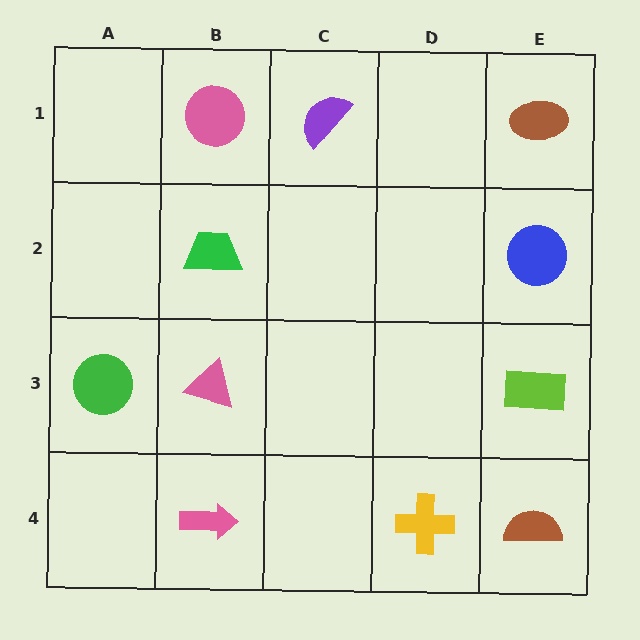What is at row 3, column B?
A pink triangle.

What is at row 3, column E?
A lime rectangle.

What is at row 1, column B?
A pink circle.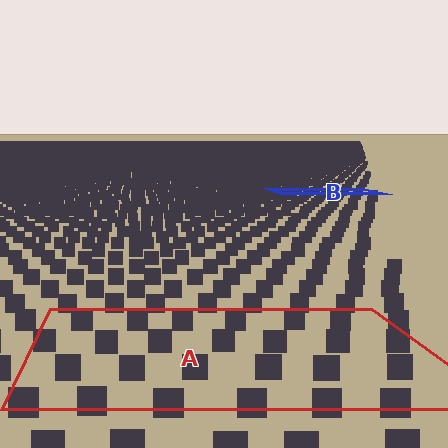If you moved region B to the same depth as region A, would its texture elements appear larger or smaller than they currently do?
They would appear larger. At a closer depth, the same texture elements are projected at a bigger on-screen size.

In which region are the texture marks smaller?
The texture marks are smaller in region B, because it is farther away.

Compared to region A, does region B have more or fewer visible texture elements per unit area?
Region B has more texture elements per unit area — they are packed more densely because it is farther away.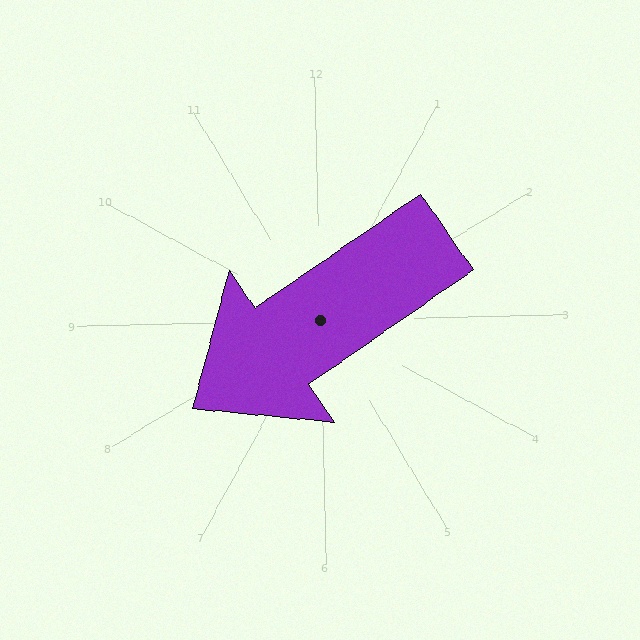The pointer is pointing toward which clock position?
Roughly 8 o'clock.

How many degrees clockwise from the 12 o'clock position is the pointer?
Approximately 237 degrees.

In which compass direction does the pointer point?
Southwest.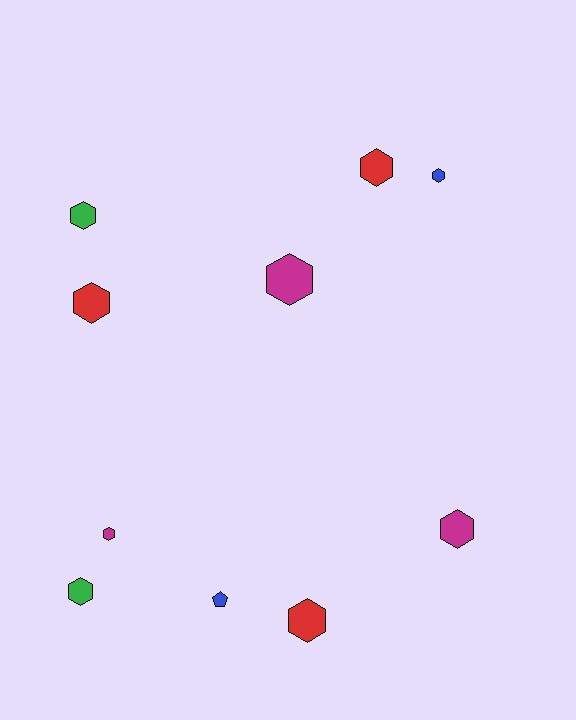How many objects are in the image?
There are 10 objects.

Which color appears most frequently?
Red, with 3 objects.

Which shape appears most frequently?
Hexagon, with 9 objects.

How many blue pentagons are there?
There is 1 blue pentagon.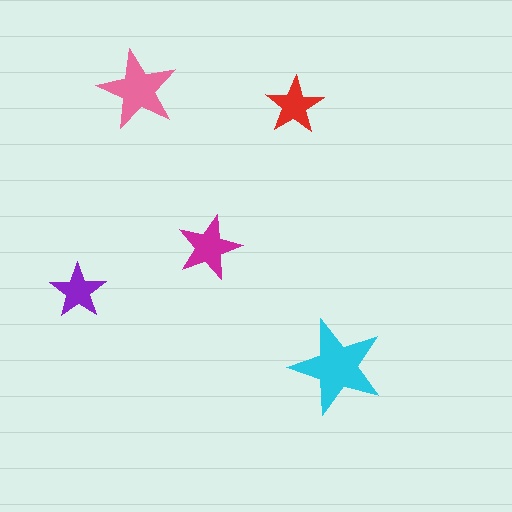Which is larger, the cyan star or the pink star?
The cyan one.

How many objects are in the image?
There are 5 objects in the image.